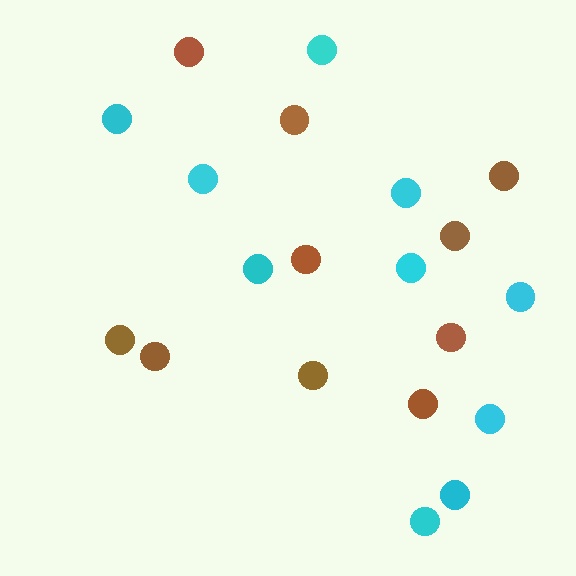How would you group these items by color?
There are 2 groups: one group of brown circles (10) and one group of cyan circles (10).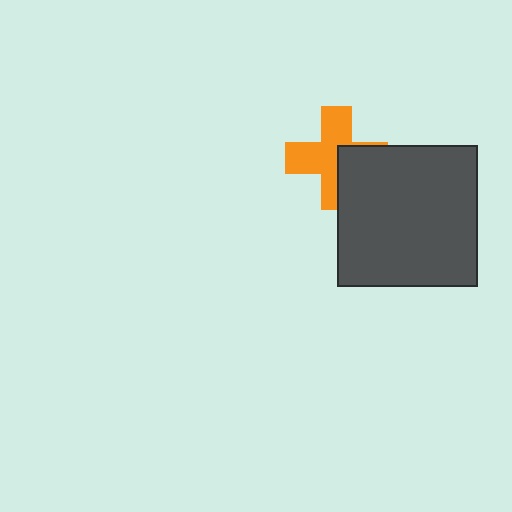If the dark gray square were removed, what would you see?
You would see the complete orange cross.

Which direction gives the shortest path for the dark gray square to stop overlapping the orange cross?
Moving toward the lower-right gives the shortest separation.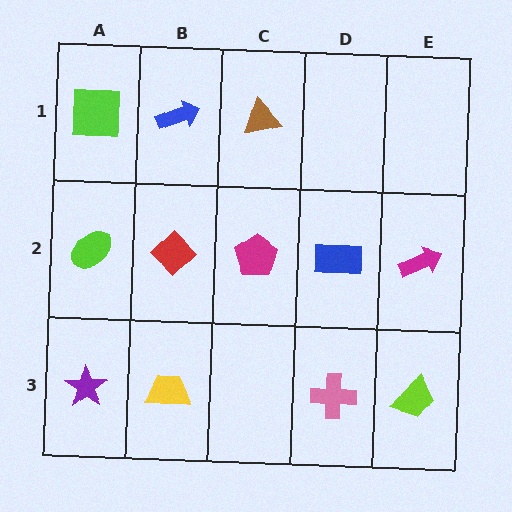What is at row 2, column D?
A blue rectangle.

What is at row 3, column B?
A yellow trapezoid.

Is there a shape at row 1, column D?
No, that cell is empty.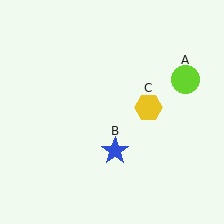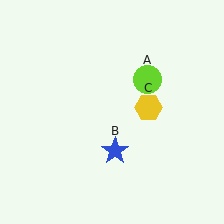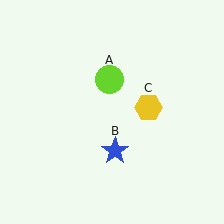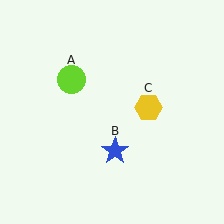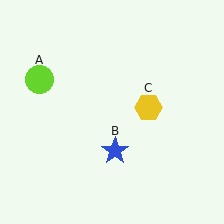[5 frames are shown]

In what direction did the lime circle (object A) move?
The lime circle (object A) moved left.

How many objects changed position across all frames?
1 object changed position: lime circle (object A).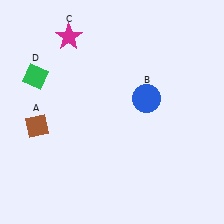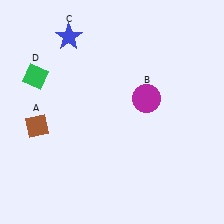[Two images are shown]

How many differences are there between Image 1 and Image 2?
There are 2 differences between the two images.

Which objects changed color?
B changed from blue to magenta. C changed from magenta to blue.